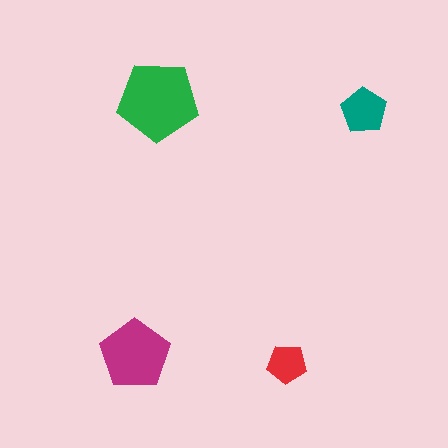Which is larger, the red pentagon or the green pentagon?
The green one.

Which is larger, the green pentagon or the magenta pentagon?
The green one.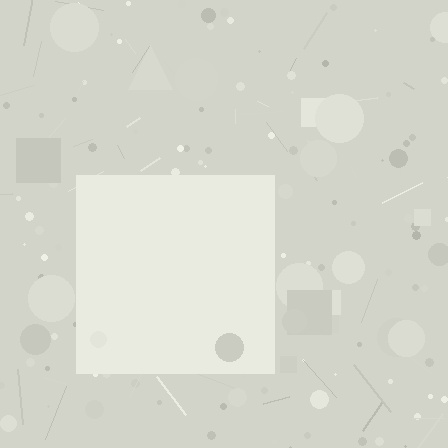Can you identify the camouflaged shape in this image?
The camouflaged shape is a square.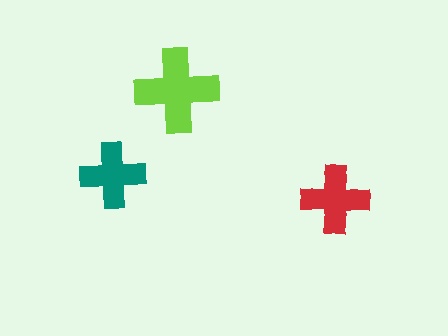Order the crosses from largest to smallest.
the lime one, the red one, the teal one.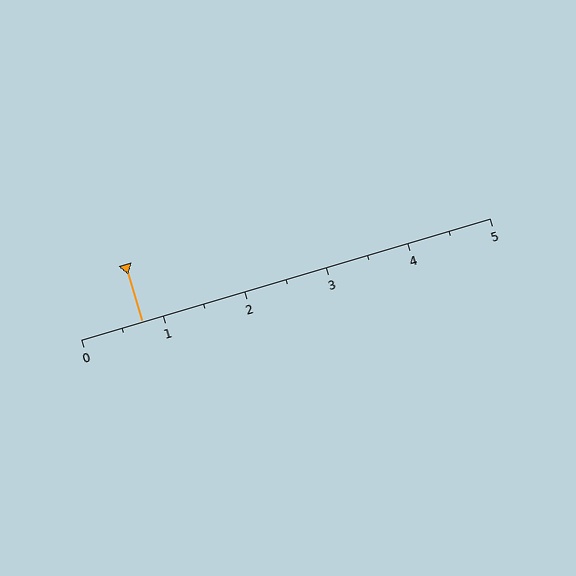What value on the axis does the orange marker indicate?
The marker indicates approximately 0.8.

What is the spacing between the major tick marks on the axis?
The major ticks are spaced 1 apart.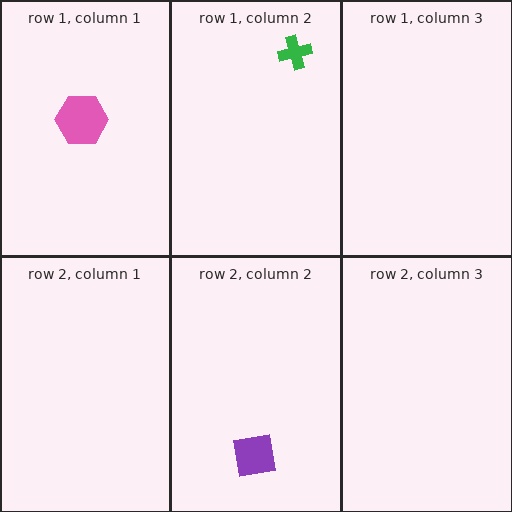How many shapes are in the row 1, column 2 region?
1.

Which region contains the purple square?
The row 2, column 2 region.